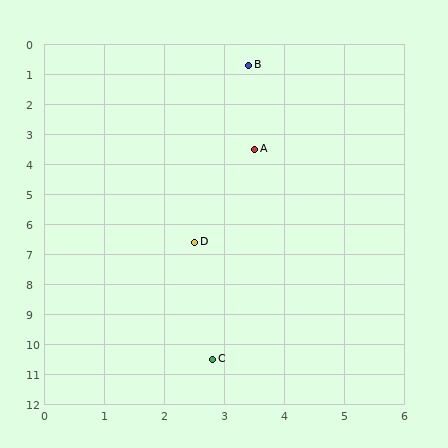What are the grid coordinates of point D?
Point D is at approximately (2.5, 6.6).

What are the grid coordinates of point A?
Point A is at approximately (3.5, 3.5).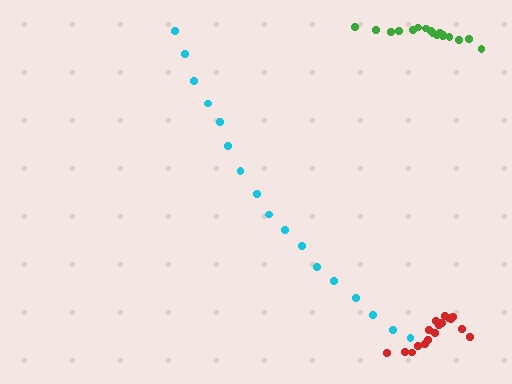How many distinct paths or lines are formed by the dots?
There are 3 distinct paths.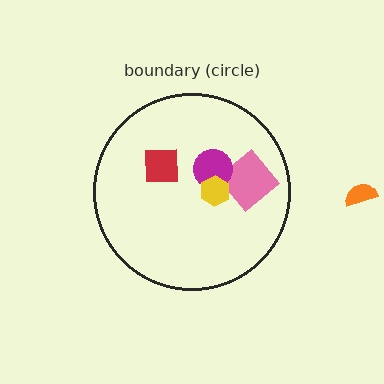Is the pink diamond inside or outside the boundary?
Inside.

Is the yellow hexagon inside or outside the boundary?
Inside.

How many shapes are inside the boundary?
4 inside, 1 outside.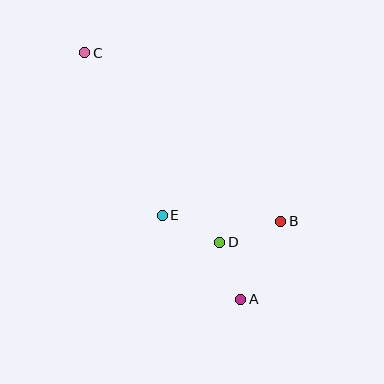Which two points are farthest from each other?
Points A and C are farthest from each other.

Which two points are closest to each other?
Points A and D are closest to each other.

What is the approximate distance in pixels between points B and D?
The distance between B and D is approximately 64 pixels.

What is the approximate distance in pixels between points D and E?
The distance between D and E is approximately 64 pixels.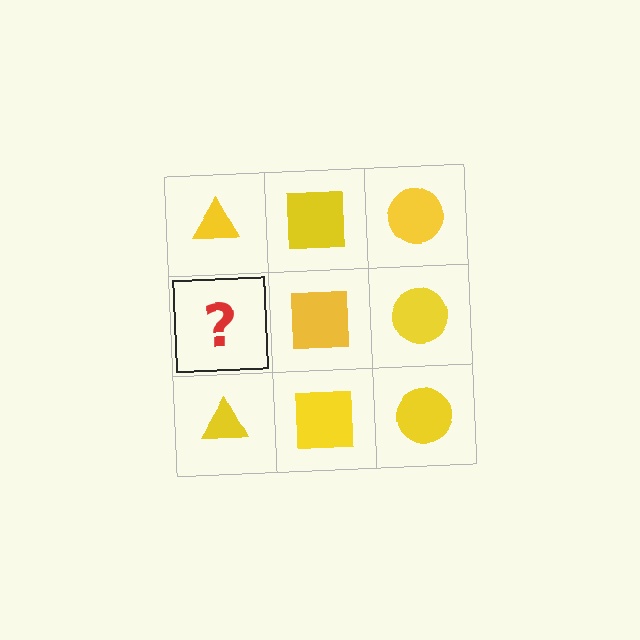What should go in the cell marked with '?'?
The missing cell should contain a yellow triangle.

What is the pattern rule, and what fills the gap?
The rule is that each column has a consistent shape. The gap should be filled with a yellow triangle.